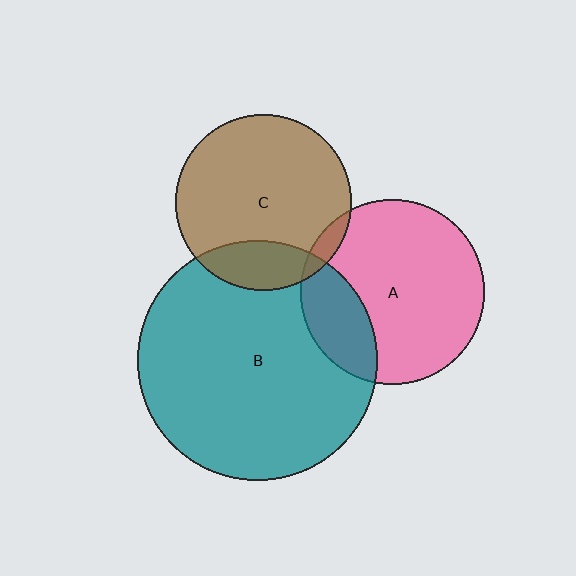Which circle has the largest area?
Circle B (teal).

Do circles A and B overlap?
Yes.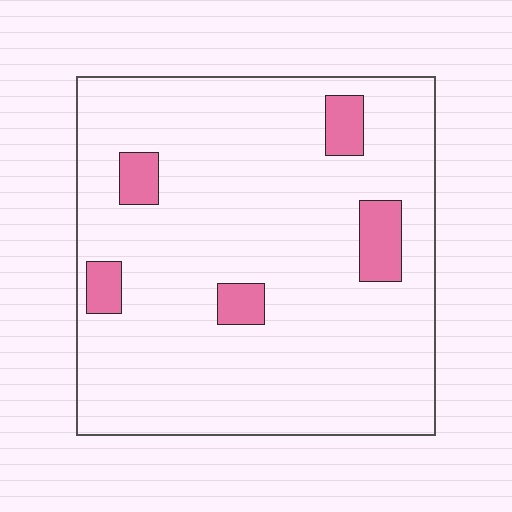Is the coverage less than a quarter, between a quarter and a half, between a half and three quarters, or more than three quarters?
Less than a quarter.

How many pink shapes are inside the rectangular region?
5.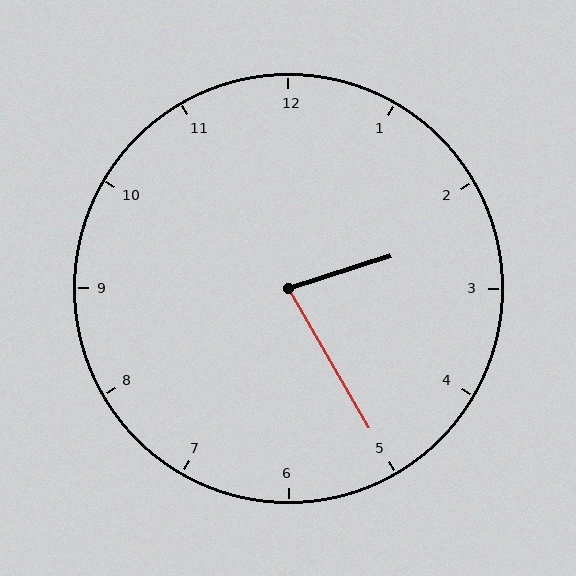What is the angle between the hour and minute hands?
Approximately 78 degrees.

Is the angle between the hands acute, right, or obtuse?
It is acute.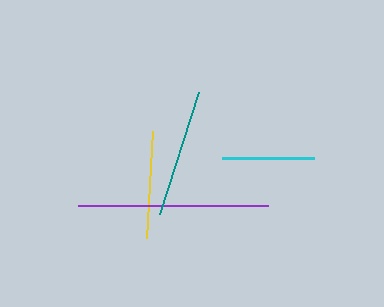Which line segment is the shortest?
The cyan line is the shortest at approximately 92 pixels.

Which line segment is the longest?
The purple line is the longest at approximately 190 pixels.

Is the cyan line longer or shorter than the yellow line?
The yellow line is longer than the cyan line.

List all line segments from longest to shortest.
From longest to shortest: purple, teal, yellow, cyan.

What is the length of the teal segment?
The teal segment is approximately 128 pixels long.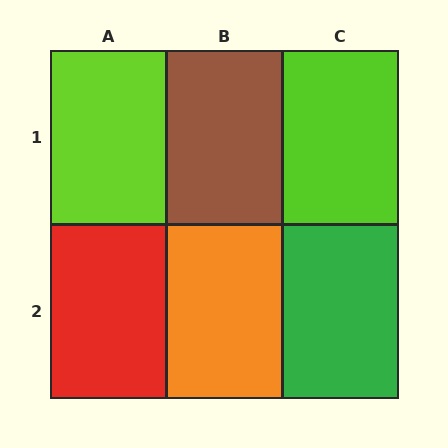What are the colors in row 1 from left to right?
Lime, brown, lime.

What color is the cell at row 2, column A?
Red.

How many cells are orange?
1 cell is orange.